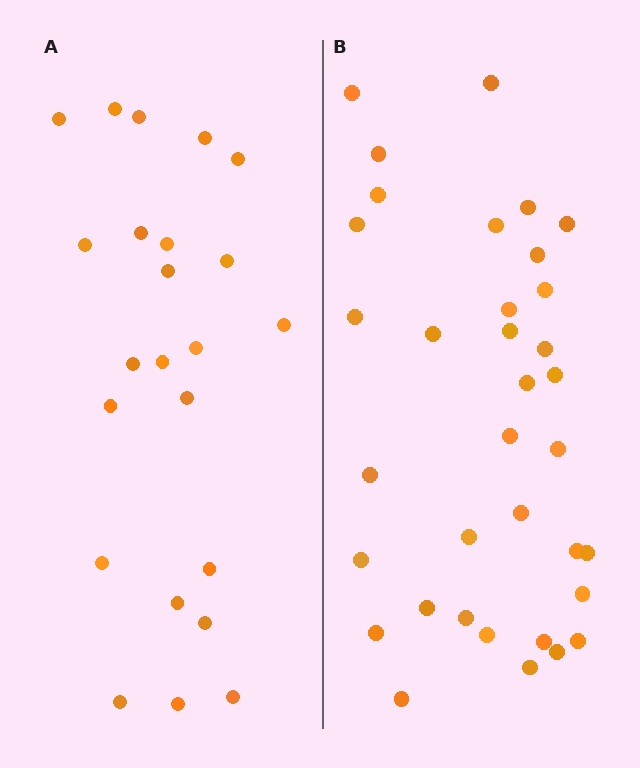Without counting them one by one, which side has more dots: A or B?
Region B (the right region) has more dots.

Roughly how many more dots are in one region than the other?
Region B has roughly 12 or so more dots than region A.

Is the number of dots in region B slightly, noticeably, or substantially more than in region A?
Region B has substantially more. The ratio is roughly 1.5 to 1.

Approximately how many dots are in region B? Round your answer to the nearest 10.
About 40 dots. (The exact count is 35, which rounds to 40.)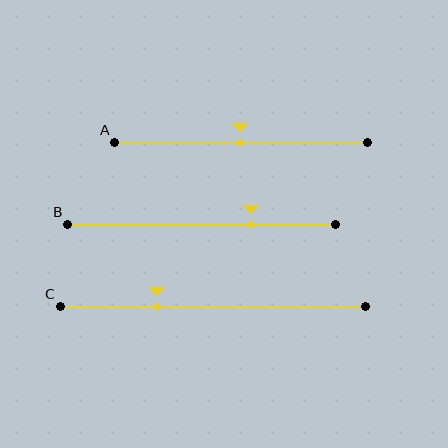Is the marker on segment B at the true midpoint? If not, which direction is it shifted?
No, the marker on segment B is shifted to the right by about 18% of the segment length.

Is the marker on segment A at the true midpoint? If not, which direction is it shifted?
Yes, the marker on segment A is at the true midpoint.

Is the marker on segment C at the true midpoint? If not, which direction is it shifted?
No, the marker on segment C is shifted to the left by about 18% of the segment length.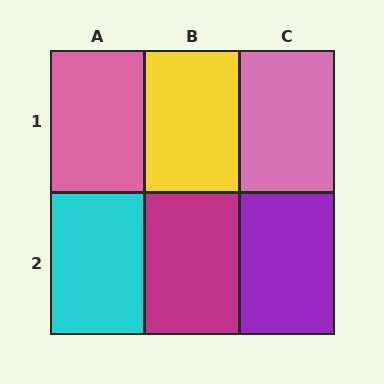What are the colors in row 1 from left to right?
Pink, yellow, pink.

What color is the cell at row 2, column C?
Purple.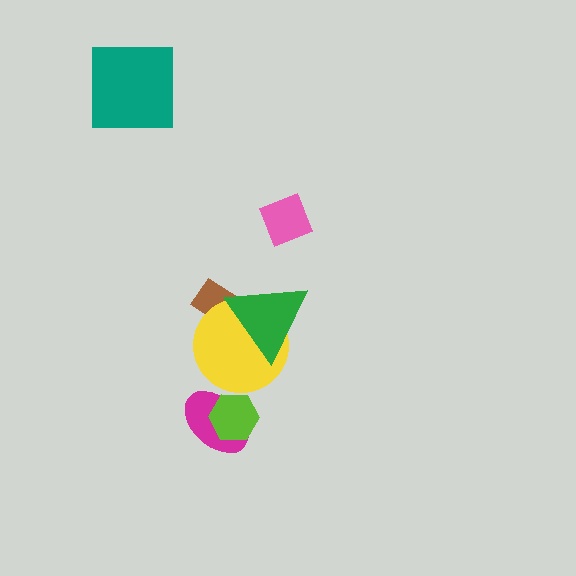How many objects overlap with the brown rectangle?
2 objects overlap with the brown rectangle.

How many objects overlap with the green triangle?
2 objects overlap with the green triangle.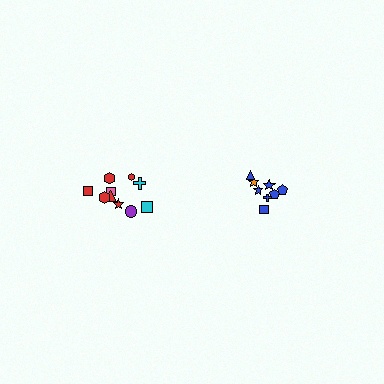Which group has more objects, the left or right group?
The left group.